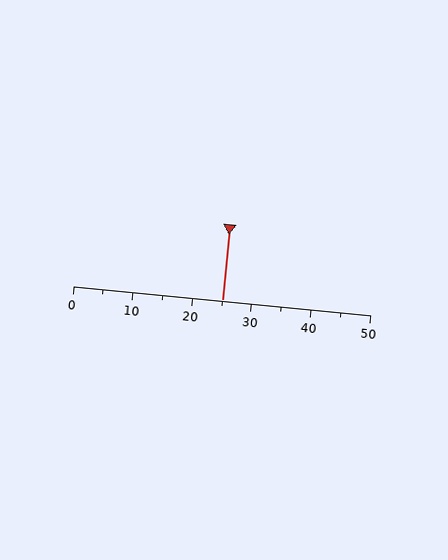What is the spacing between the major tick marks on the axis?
The major ticks are spaced 10 apart.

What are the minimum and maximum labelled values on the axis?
The axis runs from 0 to 50.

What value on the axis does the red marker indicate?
The marker indicates approximately 25.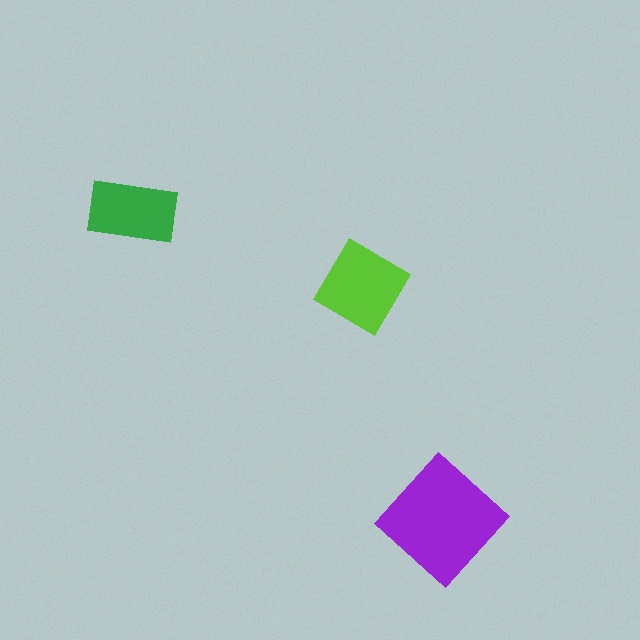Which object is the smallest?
The green rectangle.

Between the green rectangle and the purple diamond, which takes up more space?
The purple diamond.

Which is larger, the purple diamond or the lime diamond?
The purple diamond.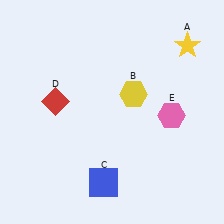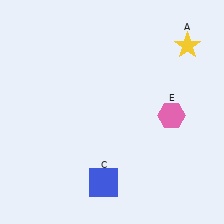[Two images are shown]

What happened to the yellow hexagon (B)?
The yellow hexagon (B) was removed in Image 2. It was in the top-right area of Image 1.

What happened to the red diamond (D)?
The red diamond (D) was removed in Image 2. It was in the top-left area of Image 1.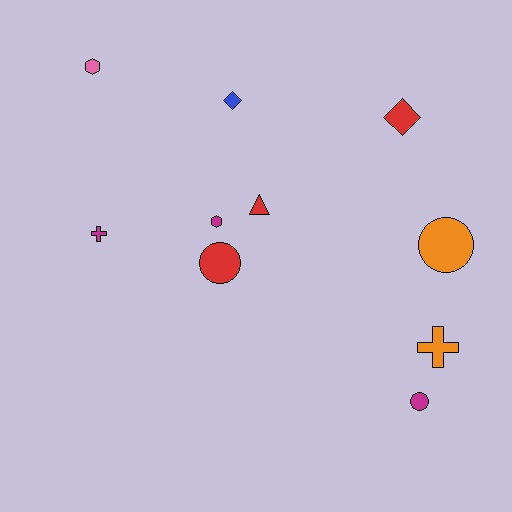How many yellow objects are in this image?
There are no yellow objects.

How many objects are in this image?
There are 10 objects.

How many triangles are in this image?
There is 1 triangle.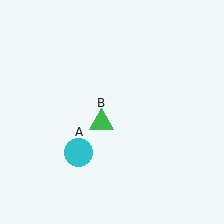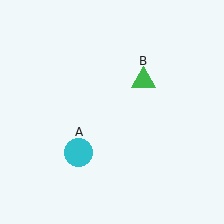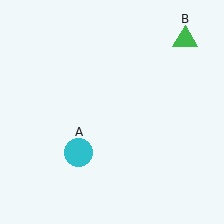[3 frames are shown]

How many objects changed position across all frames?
1 object changed position: green triangle (object B).